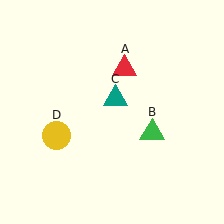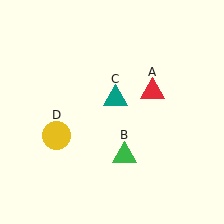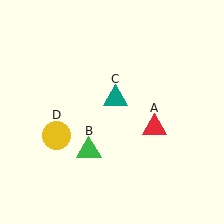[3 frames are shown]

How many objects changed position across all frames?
2 objects changed position: red triangle (object A), green triangle (object B).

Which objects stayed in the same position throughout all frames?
Teal triangle (object C) and yellow circle (object D) remained stationary.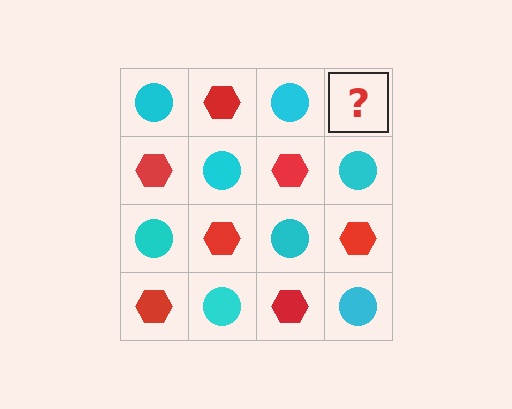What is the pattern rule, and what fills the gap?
The rule is that it alternates cyan circle and red hexagon in a checkerboard pattern. The gap should be filled with a red hexagon.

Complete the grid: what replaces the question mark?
The question mark should be replaced with a red hexagon.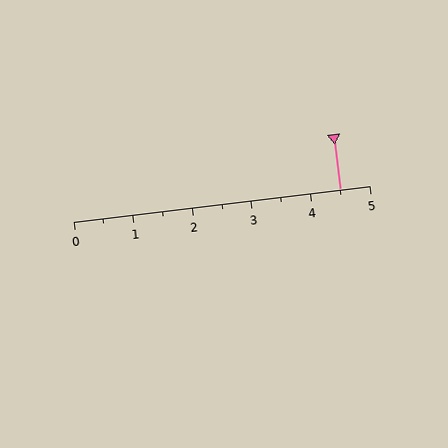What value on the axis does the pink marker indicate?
The marker indicates approximately 4.5.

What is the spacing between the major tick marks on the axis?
The major ticks are spaced 1 apart.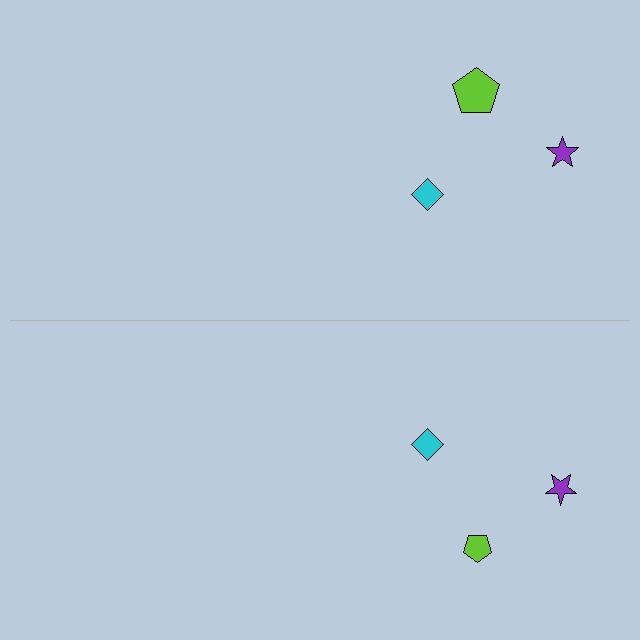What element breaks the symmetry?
The lime pentagon on the bottom side has a different size than its mirror counterpart.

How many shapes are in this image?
There are 6 shapes in this image.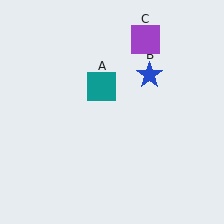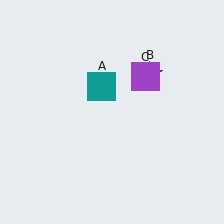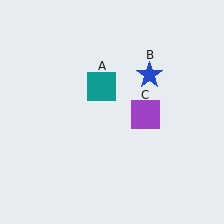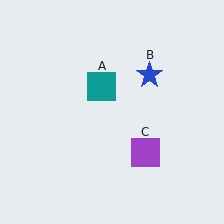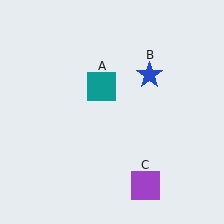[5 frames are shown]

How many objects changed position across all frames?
1 object changed position: purple square (object C).